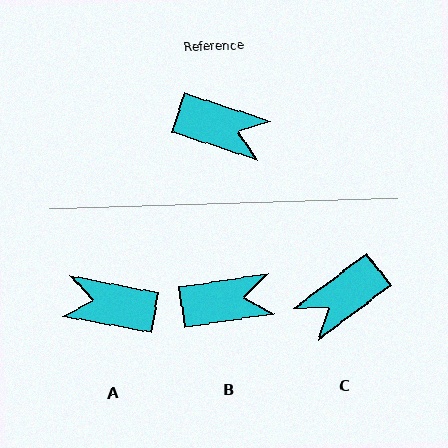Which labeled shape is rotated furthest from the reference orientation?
A, about 172 degrees away.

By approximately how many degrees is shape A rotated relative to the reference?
Approximately 172 degrees clockwise.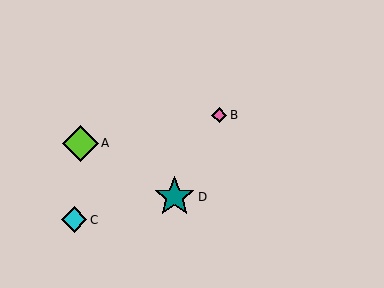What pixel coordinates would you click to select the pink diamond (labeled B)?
Click at (219, 115) to select the pink diamond B.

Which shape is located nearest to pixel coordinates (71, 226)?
The cyan diamond (labeled C) at (74, 220) is nearest to that location.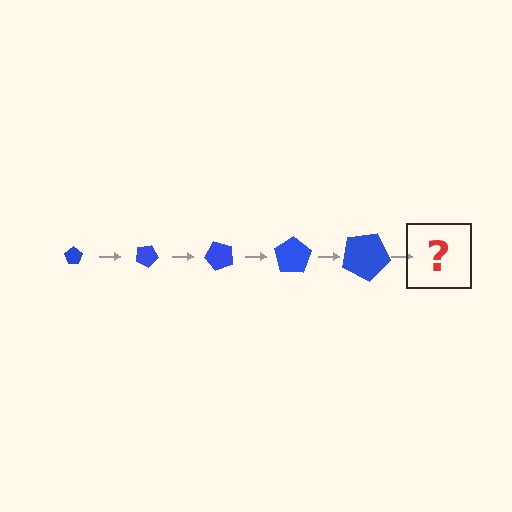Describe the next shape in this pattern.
It should be a pentagon, larger than the previous one and rotated 125 degrees from the start.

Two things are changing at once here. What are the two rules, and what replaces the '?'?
The two rules are that the pentagon grows larger each step and it rotates 25 degrees each step. The '?' should be a pentagon, larger than the previous one and rotated 125 degrees from the start.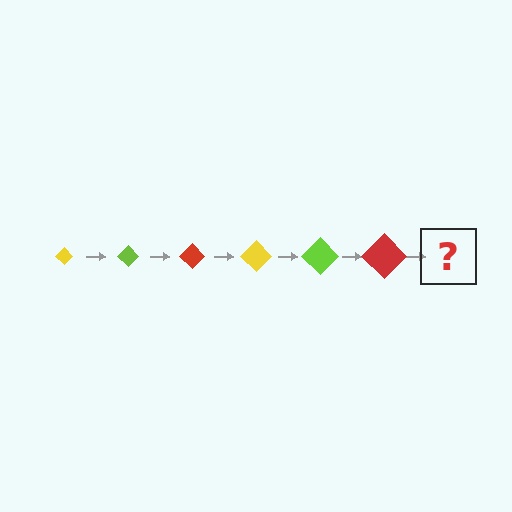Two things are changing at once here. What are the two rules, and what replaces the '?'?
The two rules are that the diamond grows larger each step and the color cycles through yellow, lime, and red. The '?' should be a yellow diamond, larger than the previous one.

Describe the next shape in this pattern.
It should be a yellow diamond, larger than the previous one.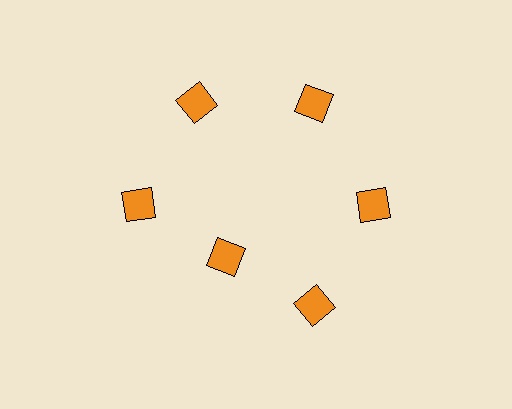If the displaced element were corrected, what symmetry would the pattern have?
It would have 6-fold rotational symmetry — the pattern would map onto itself every 60 degrees.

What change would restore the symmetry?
The symmetry would be restored by moving it outward, back onto the ring so that all 6 diamonds sit at equal angles and equal distance from the center.